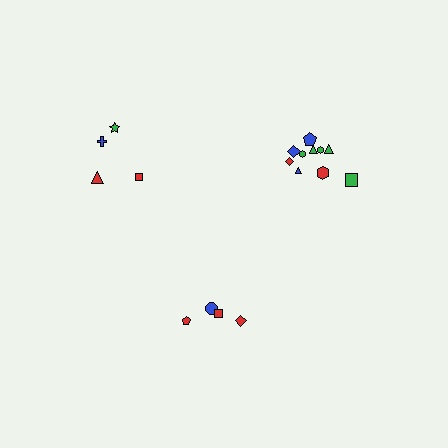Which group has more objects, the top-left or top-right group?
The top-right group.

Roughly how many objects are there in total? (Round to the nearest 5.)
Roughly 20 objects in total.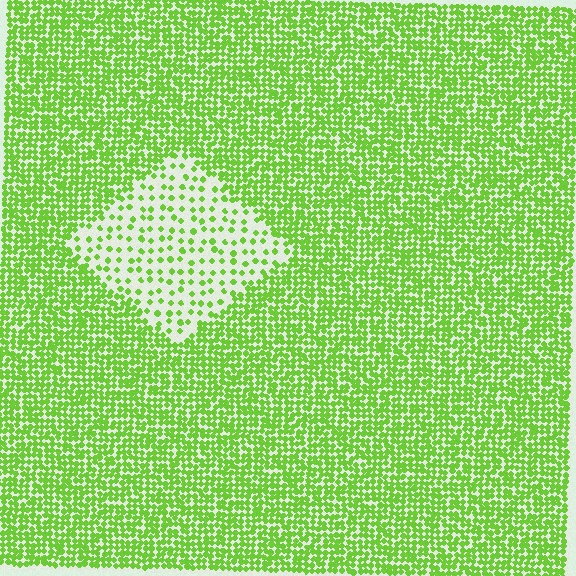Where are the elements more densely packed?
The elements are more densely packed outside the diamond boundary.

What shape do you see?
I see a diamond.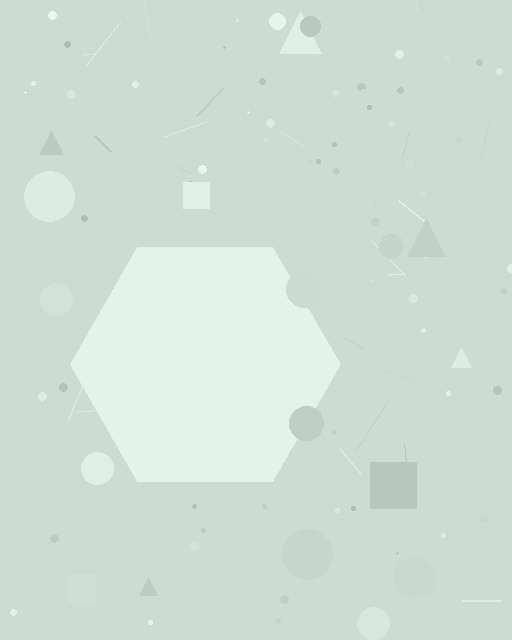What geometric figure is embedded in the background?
A hexagon is embedded in the background.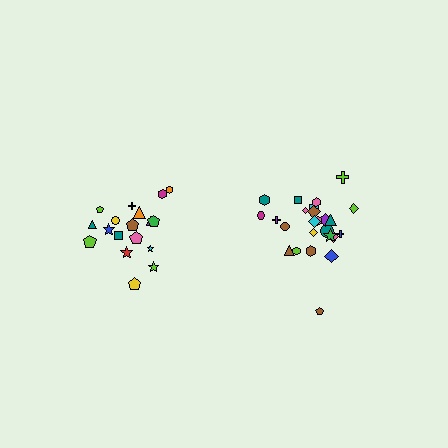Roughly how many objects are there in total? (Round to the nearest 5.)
Roughly 45 objects in total.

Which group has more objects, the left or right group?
The right group.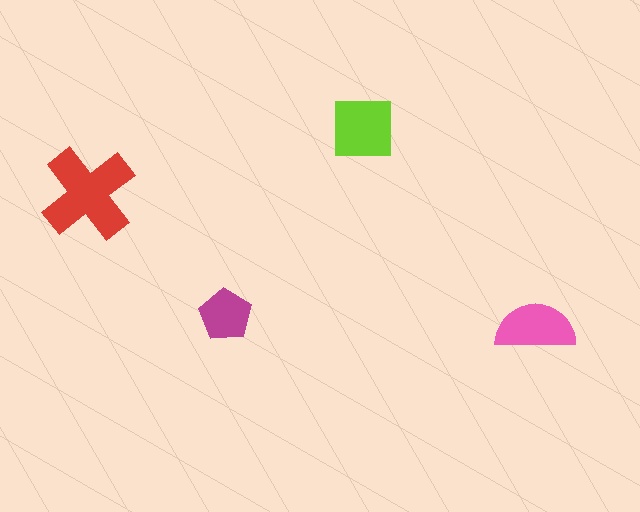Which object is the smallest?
The magenta pentagon.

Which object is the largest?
The red cross.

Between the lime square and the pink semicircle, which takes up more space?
The lime square.